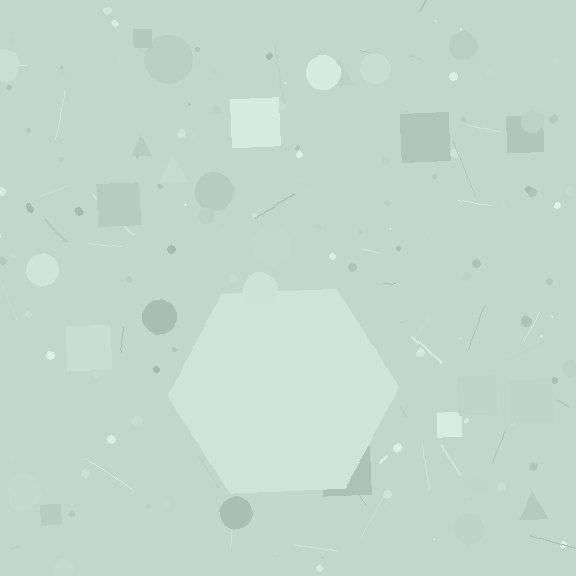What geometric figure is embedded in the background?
A hexagon is embedded in the background.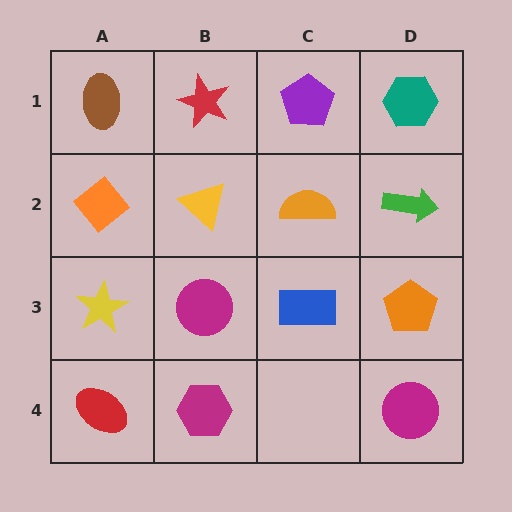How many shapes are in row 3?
4 shapes.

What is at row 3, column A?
A yellow star.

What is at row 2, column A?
An orange diamond.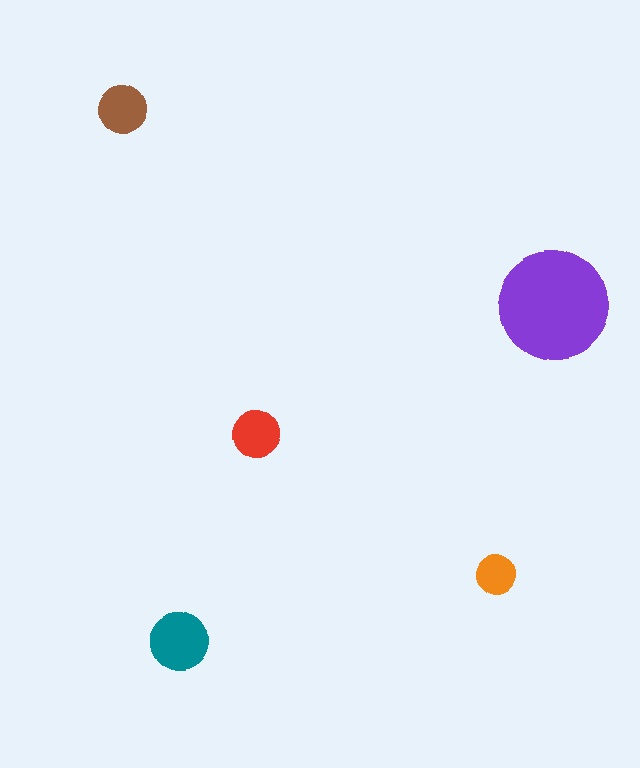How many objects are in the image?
There are 5 objects in the image.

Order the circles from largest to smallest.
the purple one, the teal one, the brown one, the red one, the orange one.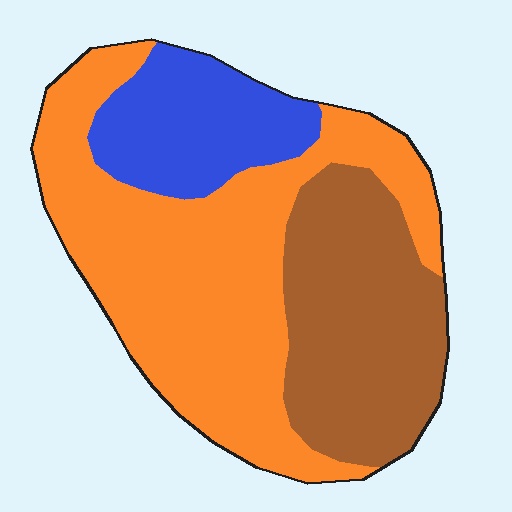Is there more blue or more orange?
Orange.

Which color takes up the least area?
Blue, at roughly 20%.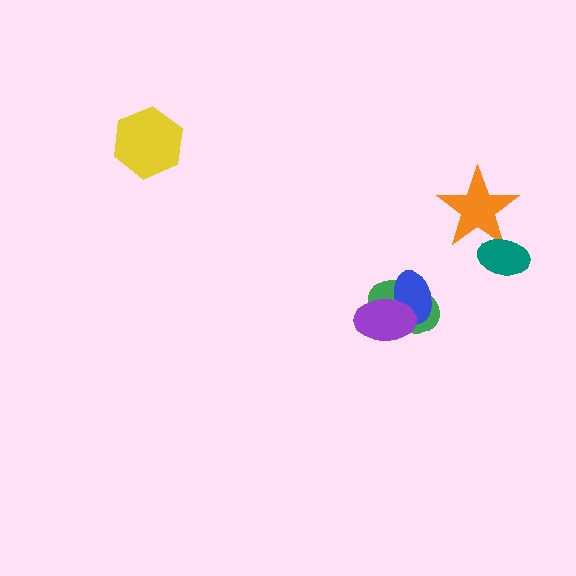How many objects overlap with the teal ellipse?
1 object overlaps with the teal ellipse.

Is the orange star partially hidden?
Yes, it is partially covered by another shape.